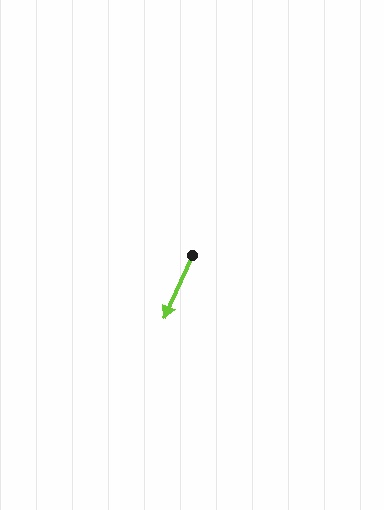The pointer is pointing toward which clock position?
Roughly 7 o'clock.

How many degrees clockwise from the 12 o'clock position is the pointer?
Approximately 204 degrees.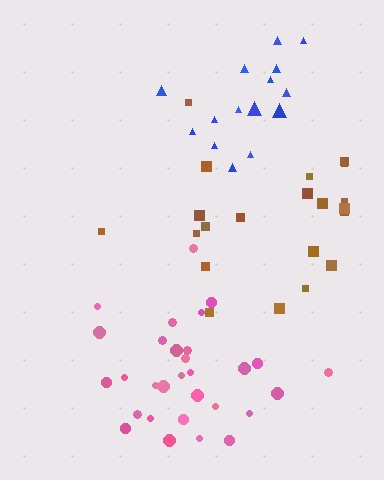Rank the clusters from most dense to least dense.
pink, brown, blue.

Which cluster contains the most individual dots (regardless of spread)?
Pink (31).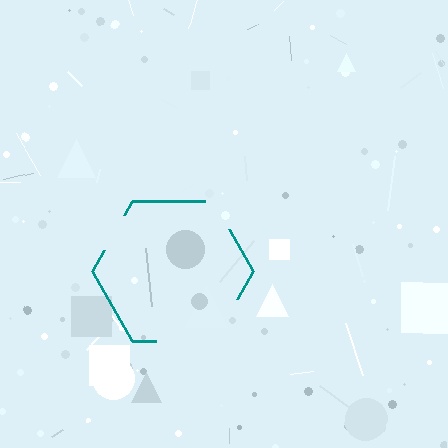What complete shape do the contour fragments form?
The contour fragments form a hexagon.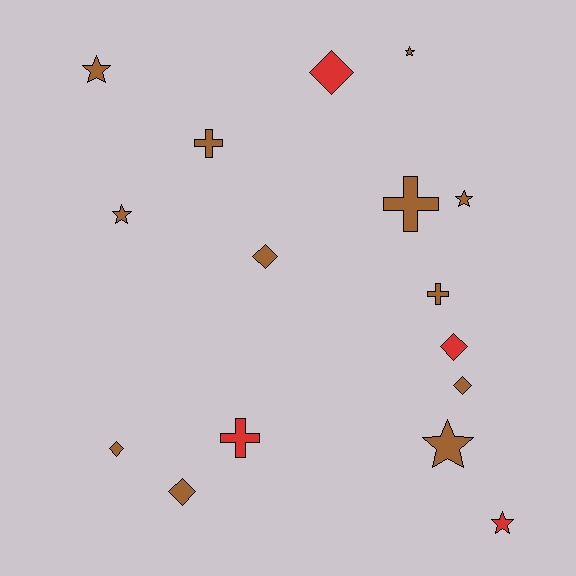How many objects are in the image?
There are 16 objects.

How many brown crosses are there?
There are 3 brown crosses.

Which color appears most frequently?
Brown, with 12 objects.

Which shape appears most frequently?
Star, with 6 objects.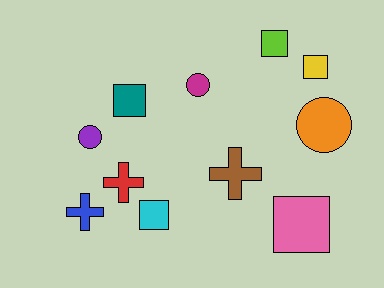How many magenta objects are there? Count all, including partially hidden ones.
There is 1 magenta object.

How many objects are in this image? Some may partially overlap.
There are 11 objects.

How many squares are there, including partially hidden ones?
There are 5 squares.